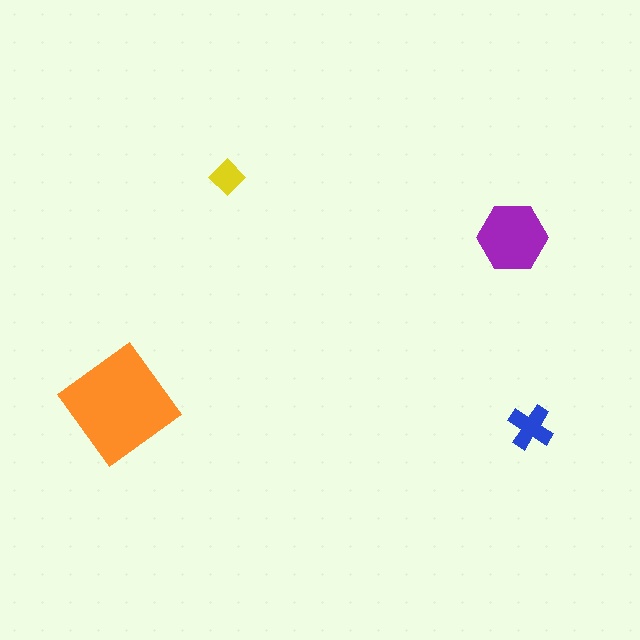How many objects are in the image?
There are 4 objects in the image.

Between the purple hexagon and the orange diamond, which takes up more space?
The orange diamond.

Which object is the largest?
The orange diamond.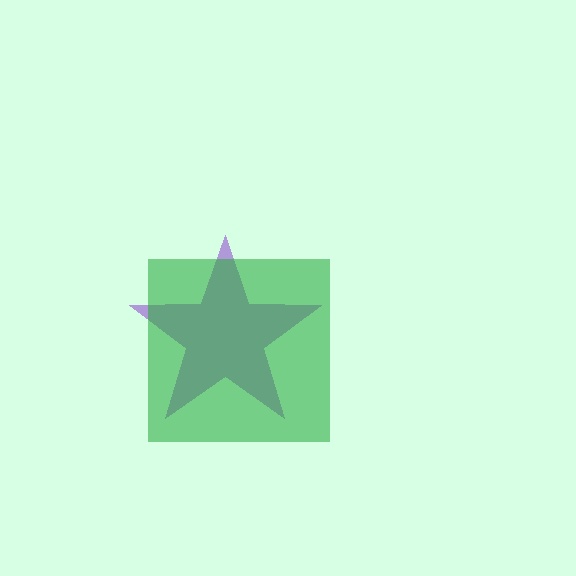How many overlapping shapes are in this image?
There are 2 overlapping shapes in the image.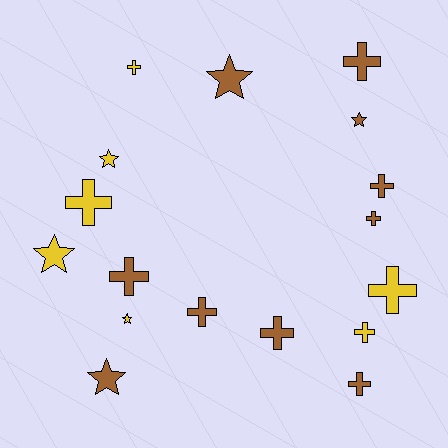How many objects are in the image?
There are 17 objects.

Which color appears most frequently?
Brown, with 10 objects.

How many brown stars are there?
There are 3 brown stars.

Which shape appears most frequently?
Cross, with 11 objects.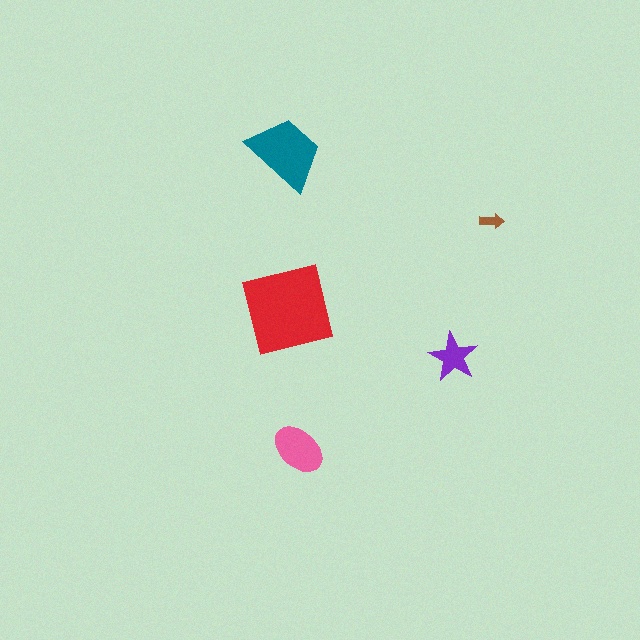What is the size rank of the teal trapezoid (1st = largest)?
2nd.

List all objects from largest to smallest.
The red square, the teal trapezoid, the pink ellipse, the purple star, the brown arrow.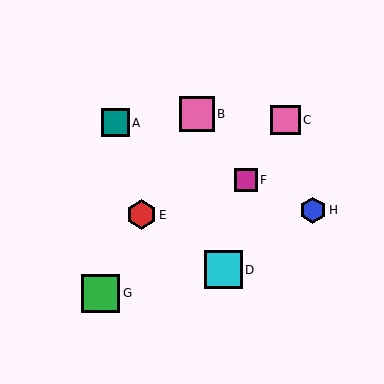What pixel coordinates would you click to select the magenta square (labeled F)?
Click at (246, 180) to select the magenta square F.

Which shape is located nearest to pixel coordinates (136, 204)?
The red hexagon (labeled E) at (142, 215) is nearest to that location.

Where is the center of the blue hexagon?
The center of the blue hexagon is at (313, 210).